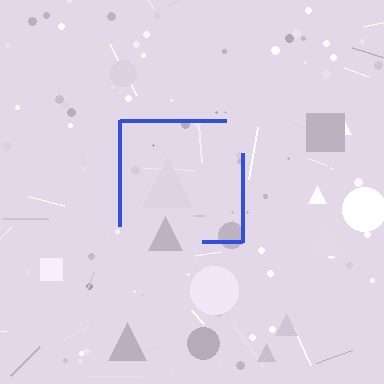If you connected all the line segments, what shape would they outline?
They would outline a square.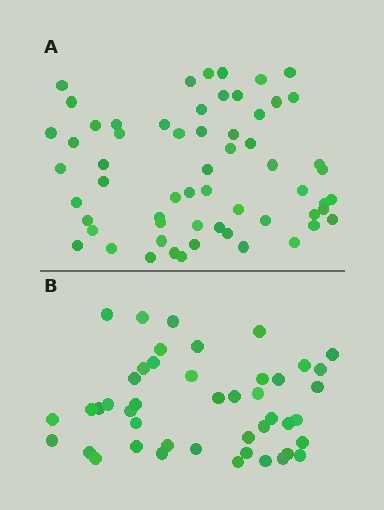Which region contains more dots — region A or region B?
Region A (the top region) has more dots.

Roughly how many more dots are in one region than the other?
Region A has approximately 15 more dots than region B.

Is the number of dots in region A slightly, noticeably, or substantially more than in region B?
Region A has noticeably more, but not dramatically so. The ratio is roughly 1.3 to 1.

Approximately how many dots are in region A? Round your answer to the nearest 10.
About 60 dots.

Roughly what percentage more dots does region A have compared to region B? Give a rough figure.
About 35% more.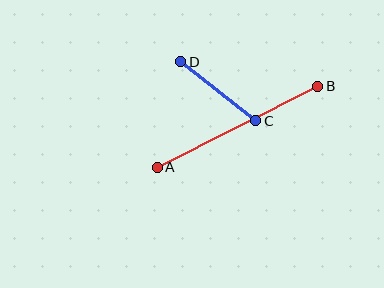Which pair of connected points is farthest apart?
Points A and B are farthest apart.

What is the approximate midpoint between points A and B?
The midpoint is at approximately (237, 127) pixels.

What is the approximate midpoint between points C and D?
The midpoint is at approximately (218, 91) pixels.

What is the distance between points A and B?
The distance is approximately 180 pixels.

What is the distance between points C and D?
The distance is approximately 95 pixels.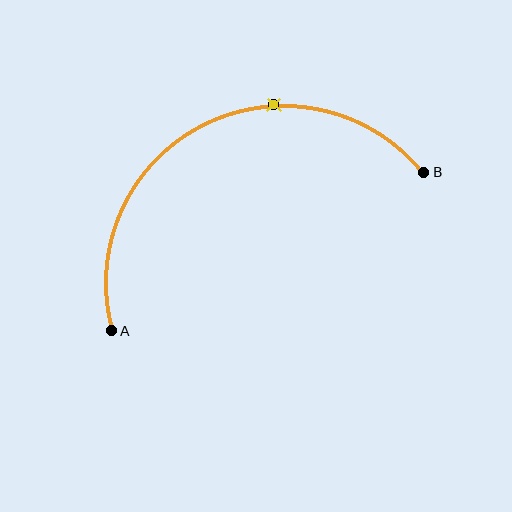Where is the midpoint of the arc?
The arc midpoint is the point on the curve farthest from the straight line joining A and B. It sits above that line.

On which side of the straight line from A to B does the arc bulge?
The arc bulges above the straight line connecting A and B.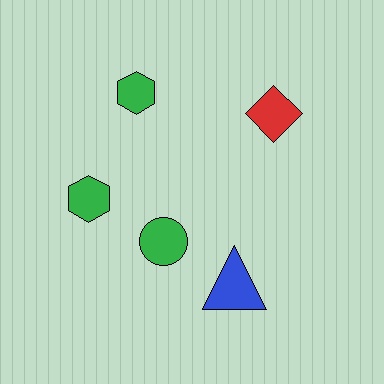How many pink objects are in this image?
There are no pink objects.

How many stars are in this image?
There are no stars.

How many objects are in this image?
There are 5 objects.